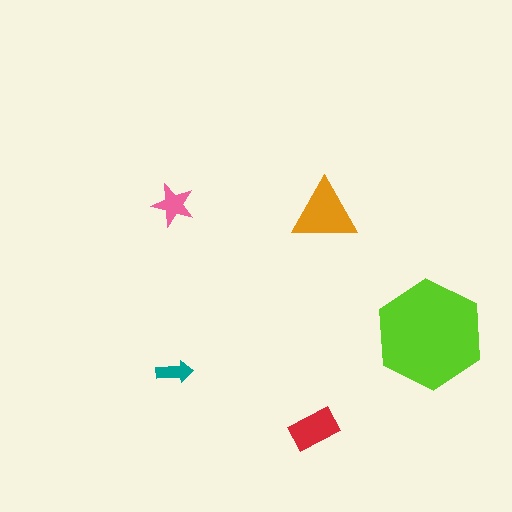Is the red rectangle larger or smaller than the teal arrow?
Larger.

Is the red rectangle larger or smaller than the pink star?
Larger.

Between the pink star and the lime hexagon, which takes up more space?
The lime hexagon.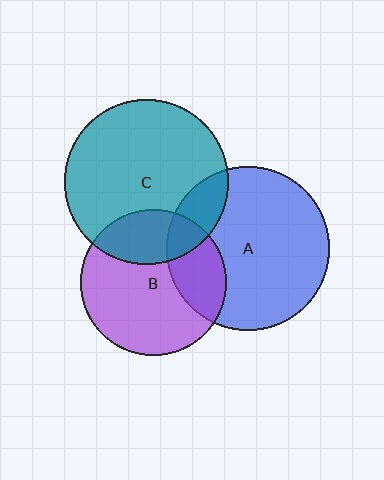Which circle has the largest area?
Circle C (teal).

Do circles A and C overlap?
Yes.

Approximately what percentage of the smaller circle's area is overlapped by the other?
Approximately 15%.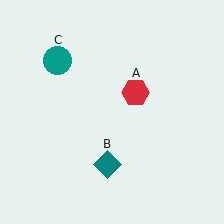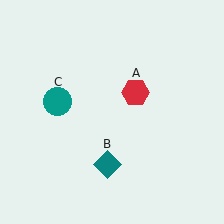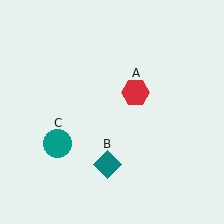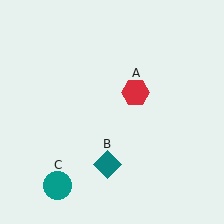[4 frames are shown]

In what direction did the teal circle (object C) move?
The teal circle (object C) moved down.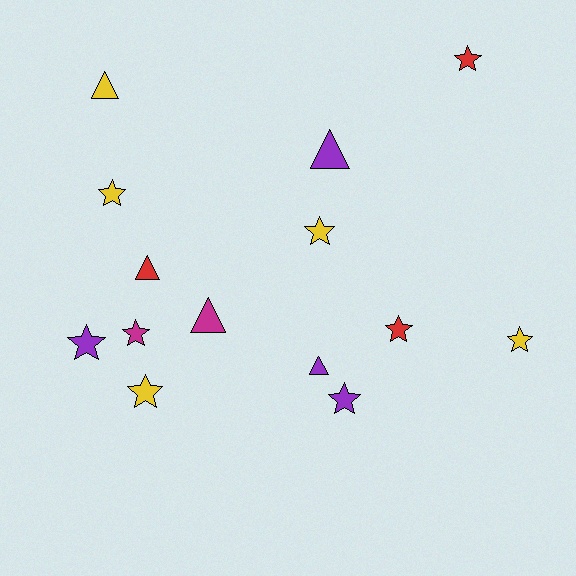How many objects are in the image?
There are 14 objects.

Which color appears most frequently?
Yellow, with 5 objects.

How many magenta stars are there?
There is 1 magenta star.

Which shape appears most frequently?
Star, with 9 objects.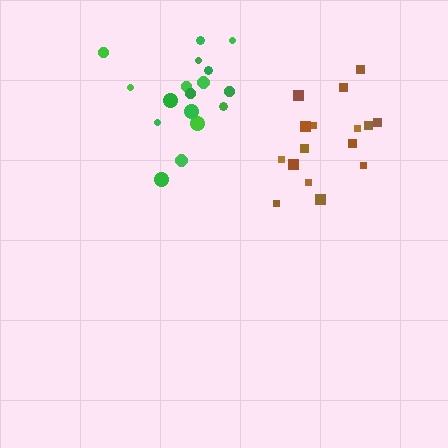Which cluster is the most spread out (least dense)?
Green.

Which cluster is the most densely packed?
Brown.